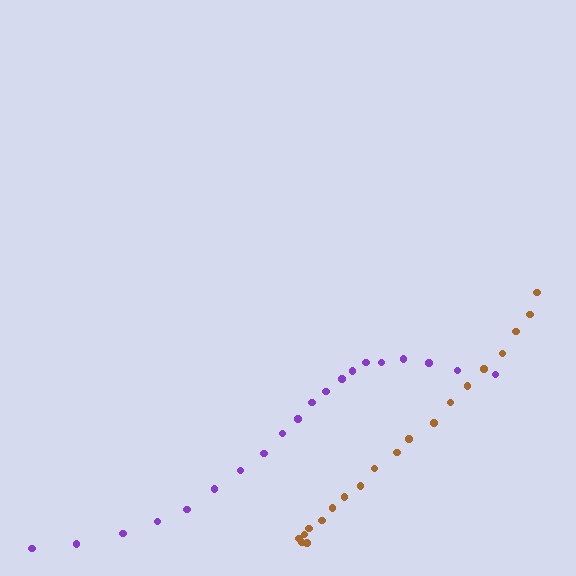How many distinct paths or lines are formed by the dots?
There are 2 distinct paths.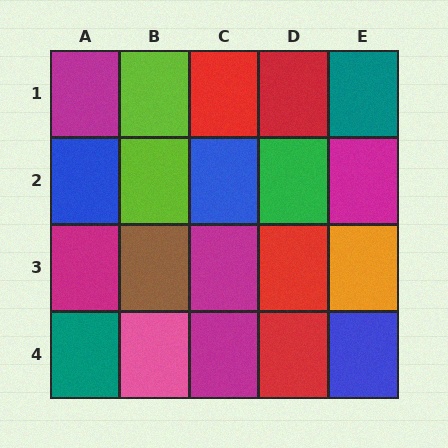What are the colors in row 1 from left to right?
Magenta, lime, red, red, teal.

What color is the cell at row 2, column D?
Green.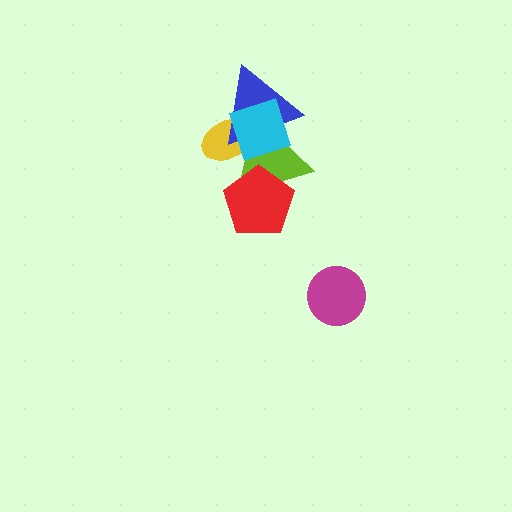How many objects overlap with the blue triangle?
3 objects overlap with the blue triangle.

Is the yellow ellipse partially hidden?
Yes, it is partially covered by another shape.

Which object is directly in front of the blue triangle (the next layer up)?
The lime triangle is directly in front of the blue triangle.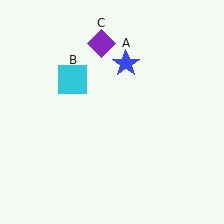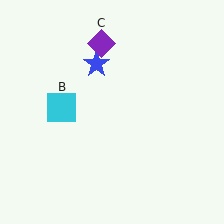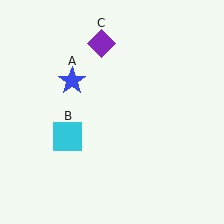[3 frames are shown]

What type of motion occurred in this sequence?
The blue star (object A), cyan square (object B) rotated counterclockwise around the center of the scene.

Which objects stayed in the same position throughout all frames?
Purple diamond (object C) remained stationary.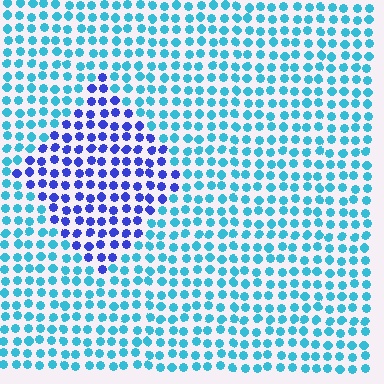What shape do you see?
I see a diamond.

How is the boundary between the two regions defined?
The boundary is defined purely by a slight shift in hue (about 48 degrees). Spacing, size, and orientation are identical on both sides.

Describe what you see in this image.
The image is filled with small cyan elements in a uniform arrangement. A diamond-shaped region is visible where the elements are tinted to a slightly different hue, forming a subtle color boundary.